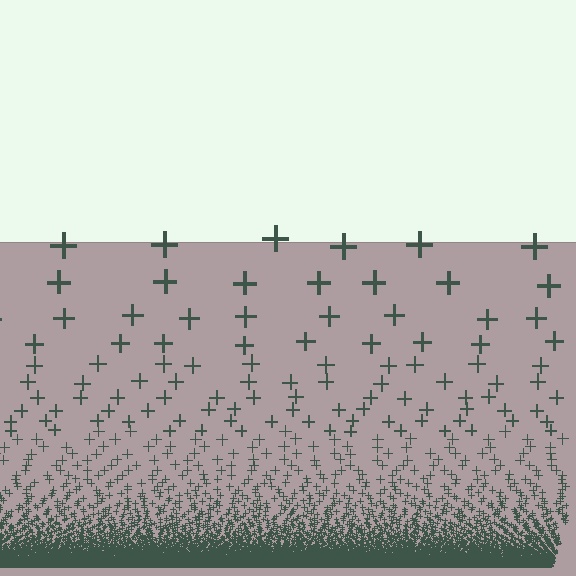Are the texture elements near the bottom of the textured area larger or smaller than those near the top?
Smaller. The gradient is inverted — elements near the bottom are smaller and denser.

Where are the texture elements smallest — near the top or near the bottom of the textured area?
Near the bottom.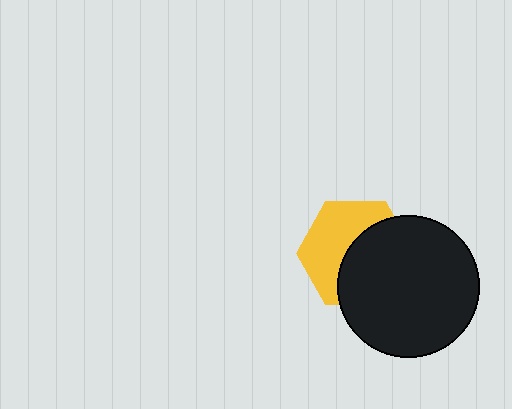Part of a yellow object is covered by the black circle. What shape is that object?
It is a hexagon.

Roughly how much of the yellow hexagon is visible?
About half of it is visible (roughly 49%).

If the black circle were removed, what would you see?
You would see the complete yellow hexagon.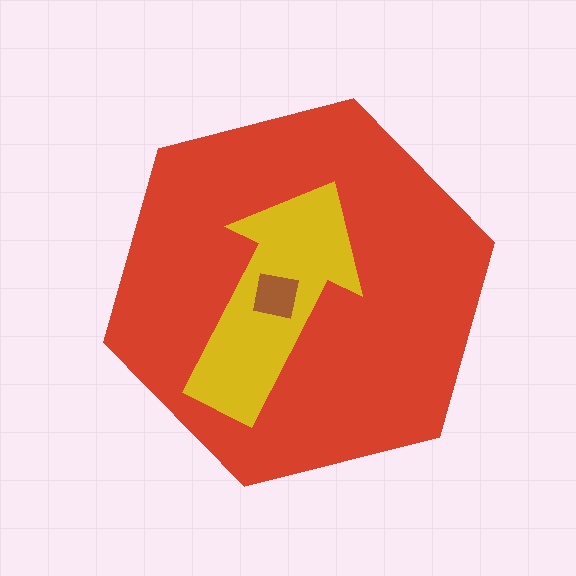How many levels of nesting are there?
3.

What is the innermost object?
The brown square.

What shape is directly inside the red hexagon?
The yellow arrow.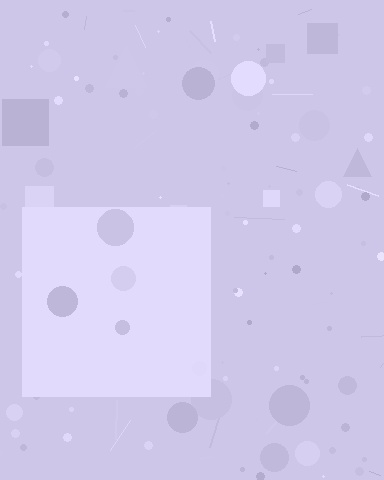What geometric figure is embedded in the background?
A square is embedded in the background.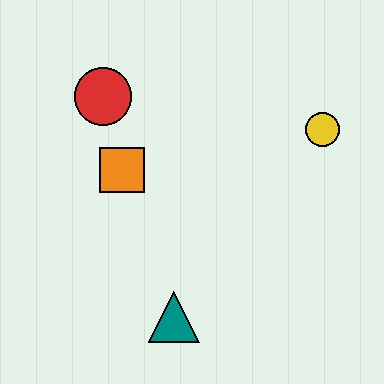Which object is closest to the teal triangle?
The orange square is closest to the teal triangle.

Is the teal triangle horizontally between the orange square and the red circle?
No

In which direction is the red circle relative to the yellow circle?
The red circle is to the left of the yellow circle.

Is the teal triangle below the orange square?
Yes